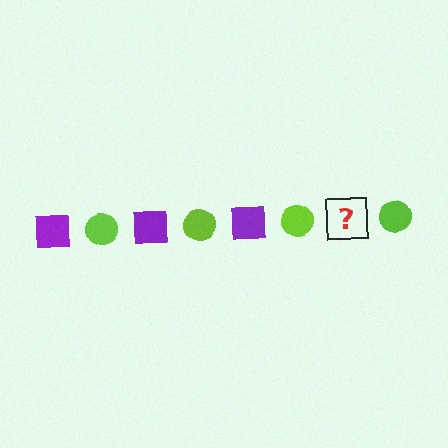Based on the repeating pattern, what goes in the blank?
The blank should be a purple square.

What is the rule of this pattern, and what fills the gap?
The rule is that the pattern alternates between purple square and lime circle. The gap should be filled with a purple square.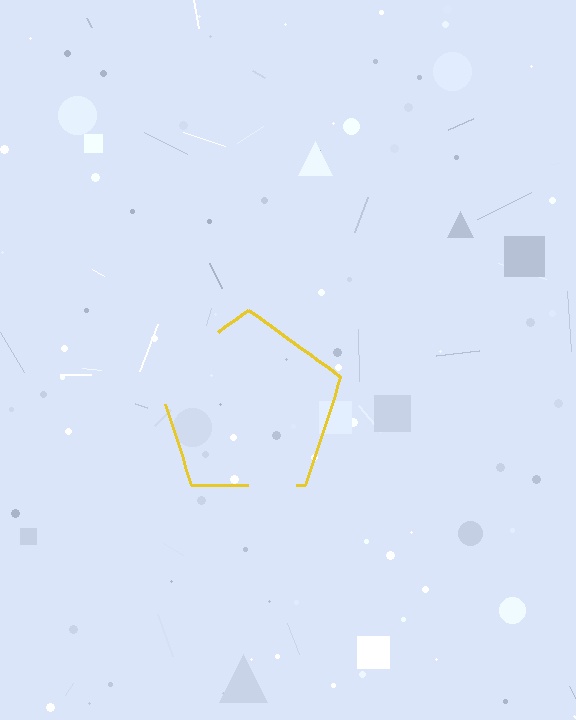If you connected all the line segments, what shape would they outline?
They would outline a pentagon.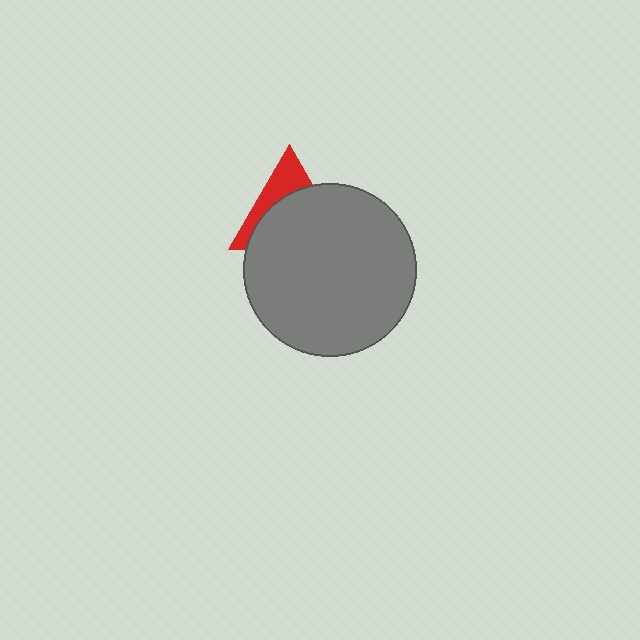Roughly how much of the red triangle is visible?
A small part of it is visible (roughly 34%).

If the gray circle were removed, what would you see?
You would see the complete red triangle.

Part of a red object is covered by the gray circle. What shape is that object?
It is a triangle.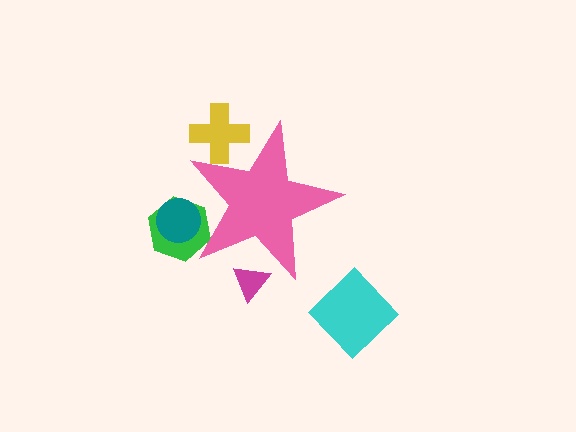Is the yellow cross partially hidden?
Yes, the yellow cross is partially hidden behind the pink star.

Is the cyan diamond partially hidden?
No, the cyan diamond is fully visible.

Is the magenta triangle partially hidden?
Yes, the magenta triangle is partially hidden behind the pink star.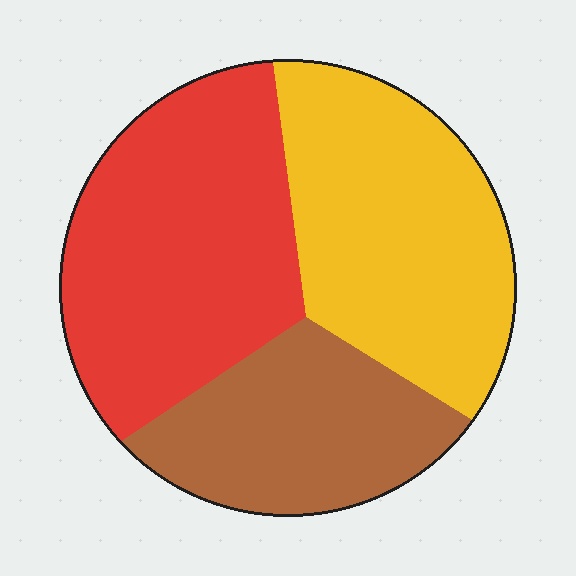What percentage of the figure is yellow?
Yellow takes up about three eighths (3/8) of the figure.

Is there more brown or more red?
Red.